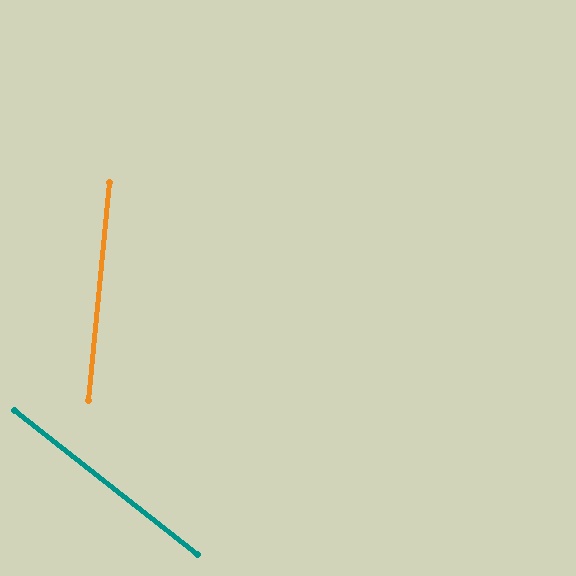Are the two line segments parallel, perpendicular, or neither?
Neither parallel nor perpendicular — they differ by about 58°.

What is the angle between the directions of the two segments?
Approximately 58 degrees.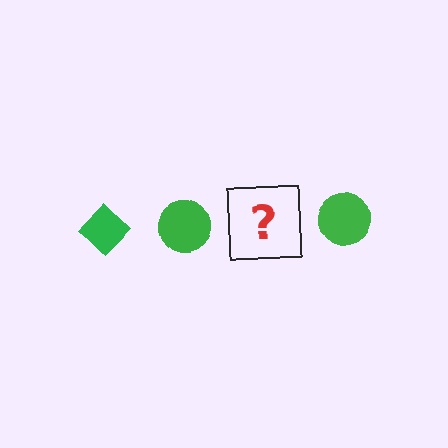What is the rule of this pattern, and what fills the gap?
The rule is that the pattern cycles through diamond, circle shapes in green. The gap should be filled with a green diamond.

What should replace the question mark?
The question mark should be replaced with a green diamond.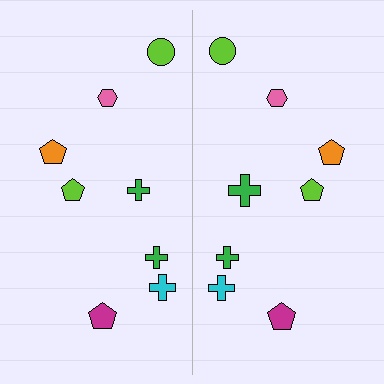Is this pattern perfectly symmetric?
No, the pattern is not perfectly symmetric. The green cross on the right side has a different size than its mirror counterpart.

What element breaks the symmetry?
The green cross on the right side has a different size than its mirror counterpart.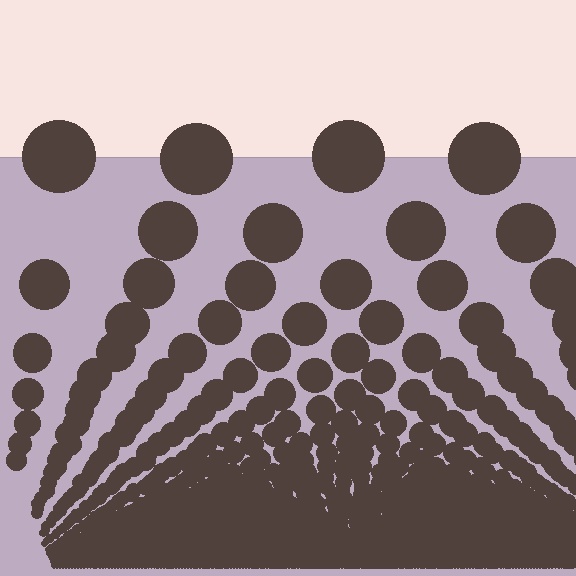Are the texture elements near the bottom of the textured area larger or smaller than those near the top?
Smaller. The gradient is inverted — elements near the bottom are smaller and denser.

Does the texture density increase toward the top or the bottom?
Density increases toward the bottom.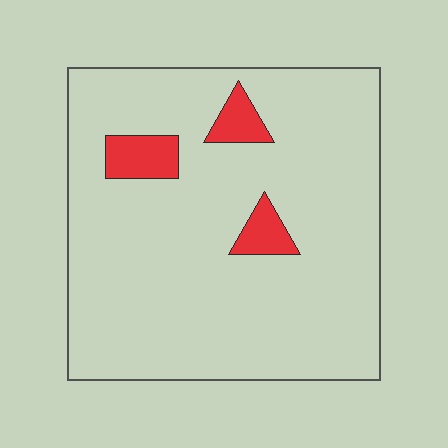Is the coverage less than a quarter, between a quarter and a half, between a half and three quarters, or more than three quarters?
Less than a quarter.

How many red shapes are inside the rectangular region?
3.